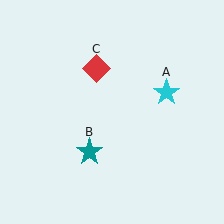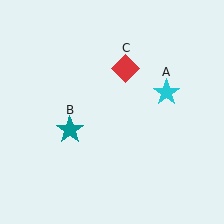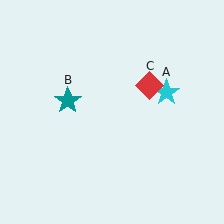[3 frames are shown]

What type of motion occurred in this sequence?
The teal star (object B), red diamond (object C) rotated clockwise around the center of the scene.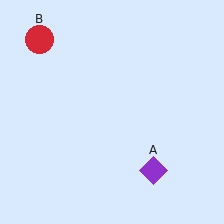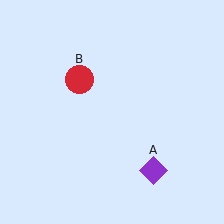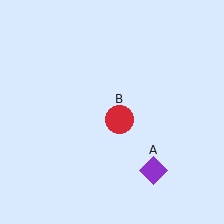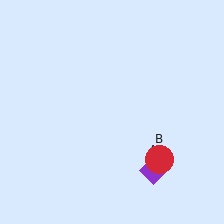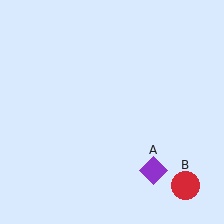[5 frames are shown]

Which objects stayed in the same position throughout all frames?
Purple diamond (object A) remained stationary.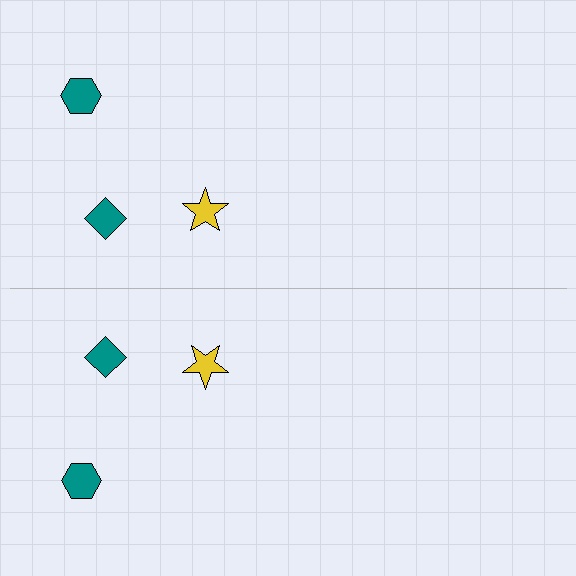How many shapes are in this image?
There are 6 shapes in this image.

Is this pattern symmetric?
Yes, this pattern has bilateral (reflection) symmetry.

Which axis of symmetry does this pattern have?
The pattern has a horizontal axis of symmetry running through the center of the image.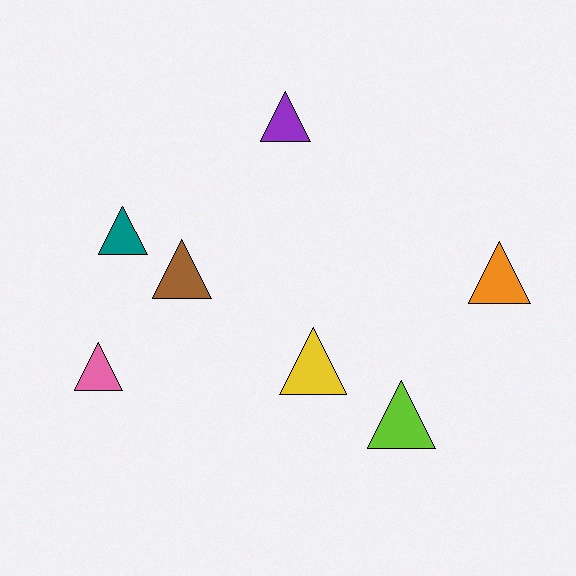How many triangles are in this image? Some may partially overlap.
There are 7 triangles.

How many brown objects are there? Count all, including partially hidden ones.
There is 1 brown object.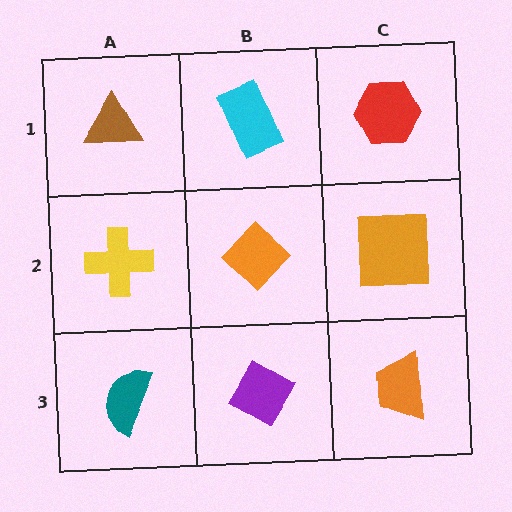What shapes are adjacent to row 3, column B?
An orange diamond (row 2, column B), a teal semicircle (row 3, column A), an orange trapezoid (row 3, column C).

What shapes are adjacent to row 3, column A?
A yellow cross (row 2, column A), a purple diamond (row 3, column B).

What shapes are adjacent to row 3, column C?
An orange square (row 2, column C), a purple diamond (row 3, column B).